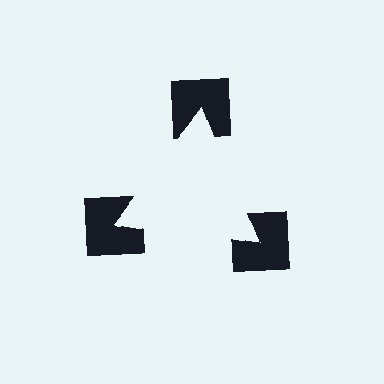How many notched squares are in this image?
There are 3 — one at each vertex of the illusory triangle.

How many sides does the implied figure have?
3 sides.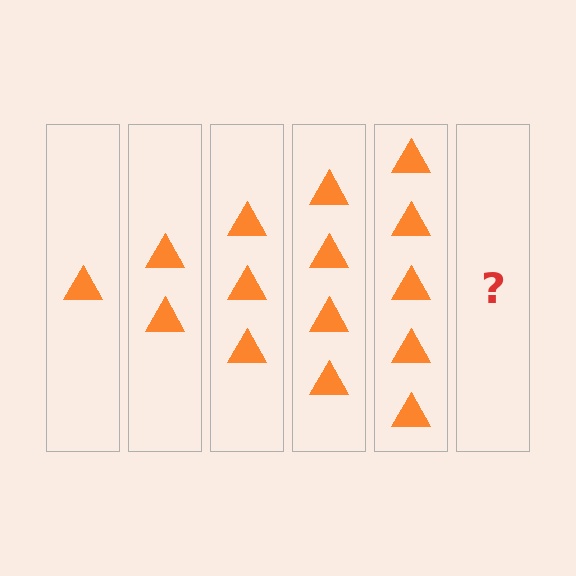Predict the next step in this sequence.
The next step is 6 triangles.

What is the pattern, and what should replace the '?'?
The pattern is that each step adds one more triangle. The '?' should be 6 triangles.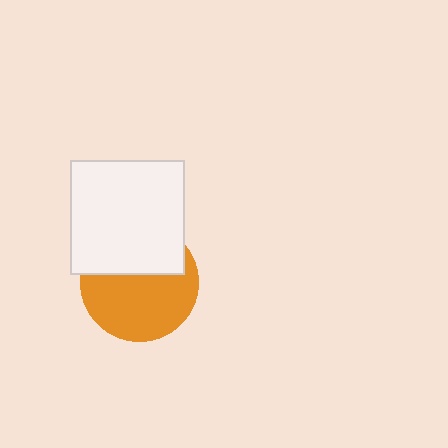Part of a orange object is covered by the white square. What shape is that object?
It is a circle.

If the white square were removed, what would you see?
You would see the complete orange circle.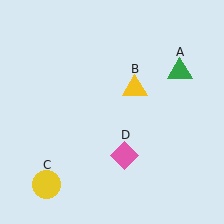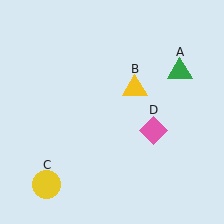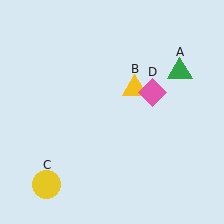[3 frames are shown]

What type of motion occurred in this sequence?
The pink diamond (object D) rotated counterclockwise around the center of the scene.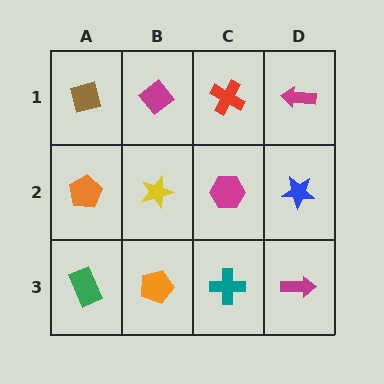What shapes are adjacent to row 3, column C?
A magenta hexagon (row 2, column C), an orange pentagon (row 3, column B), a magenta arrow (row 3, column D).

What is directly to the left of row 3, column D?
A teal cross.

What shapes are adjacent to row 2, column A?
A brown diamond (row 1, column A), a green rectangle (row 3, column A), a yellow star (row 2, column B).